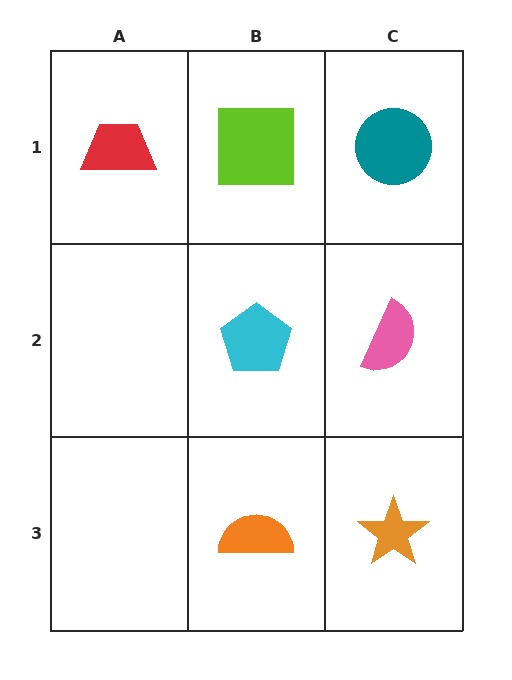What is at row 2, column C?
A pink semicircle.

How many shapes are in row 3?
2 shapes.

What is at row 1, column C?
A teal circle.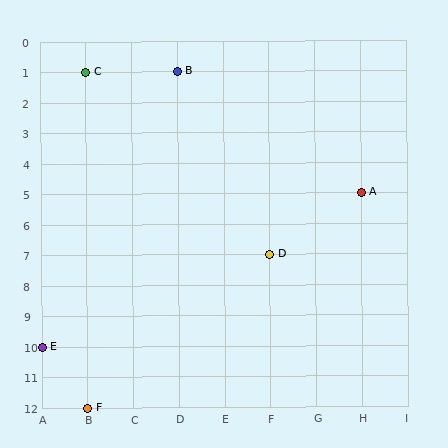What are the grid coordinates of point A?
Point A is at grid coordinates (H, 5).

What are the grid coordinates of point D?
Point D is at grid coordinates (F, 7).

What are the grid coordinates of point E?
Point E is at grid coordinates (A, 10).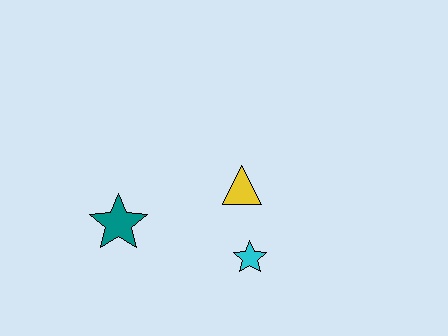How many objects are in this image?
There are 3 objects.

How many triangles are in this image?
There is 1 triangle.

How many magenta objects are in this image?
There are no magenta objects.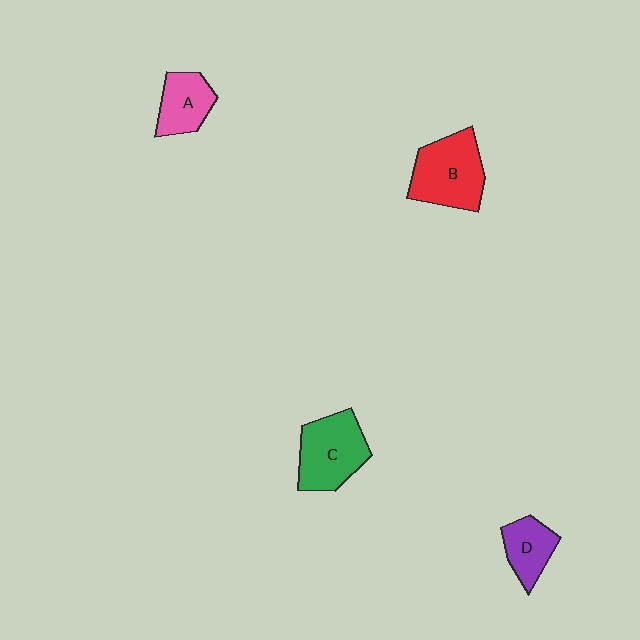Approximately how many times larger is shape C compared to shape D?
Approximately 1.7 times.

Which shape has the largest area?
Shape B (red).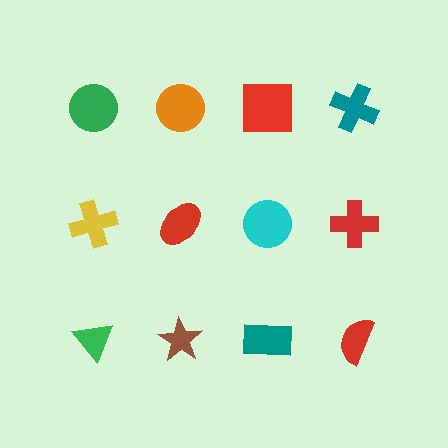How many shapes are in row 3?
4 shapes.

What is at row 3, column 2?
A brown star.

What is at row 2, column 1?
A yellow cross.